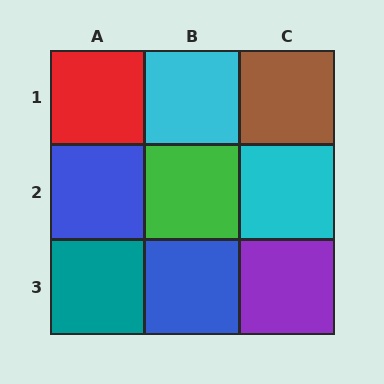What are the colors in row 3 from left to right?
Teal, blue, purple.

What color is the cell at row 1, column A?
Red.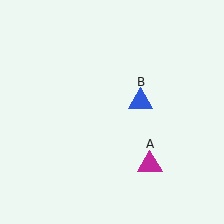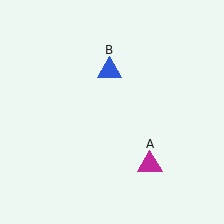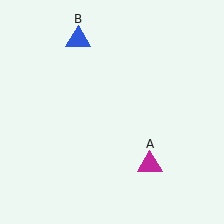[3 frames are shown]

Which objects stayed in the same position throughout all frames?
Magenta triangle (object A) remained stationary.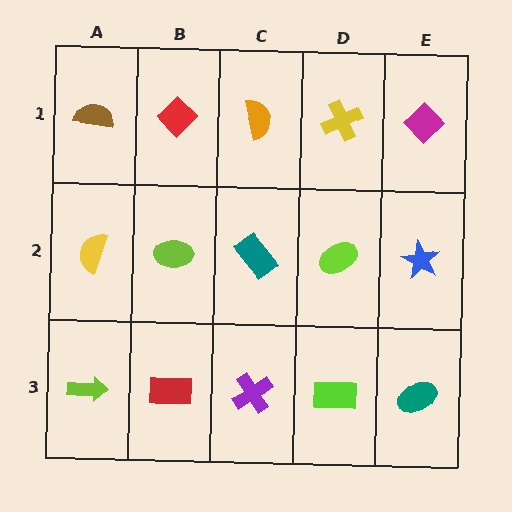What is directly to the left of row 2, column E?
A lime ellipse.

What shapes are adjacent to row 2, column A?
A brown semicircle (row 1, column A), a lime arrow (row 3, column A), a lime ellipse (row 2, column B).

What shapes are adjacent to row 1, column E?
A blue star (row 2, column E), a yellow cross (row 1, column D).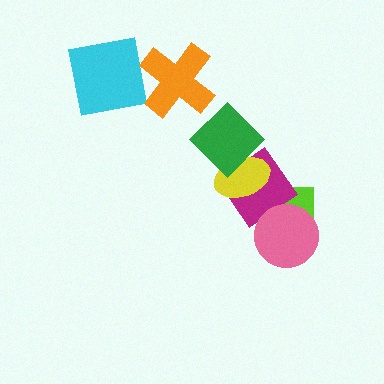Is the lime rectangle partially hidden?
Yes, it is partially covered by another shape.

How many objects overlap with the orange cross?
0 objects overlap with the orange cross.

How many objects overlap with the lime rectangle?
2 objects overlap with the lime rectangle.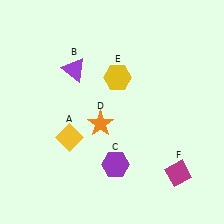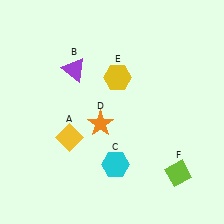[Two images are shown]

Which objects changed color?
C changed from purple to cyan. F changed from magenta to lime.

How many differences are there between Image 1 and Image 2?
There are 2 differences between the two images.